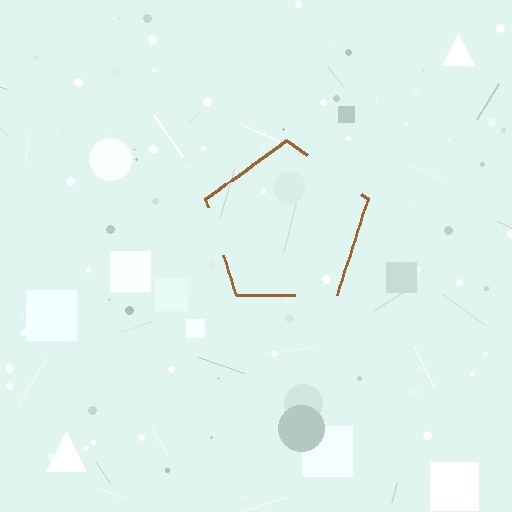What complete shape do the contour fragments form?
The contour fragments form a pentagon.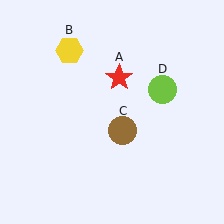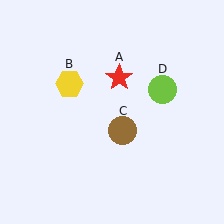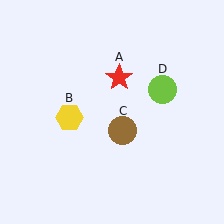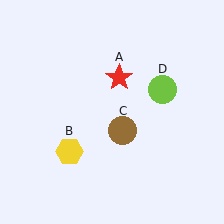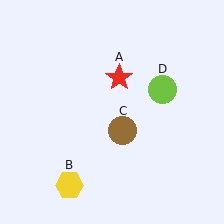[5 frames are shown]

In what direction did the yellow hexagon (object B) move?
The yellow hexagon (object B) moved down.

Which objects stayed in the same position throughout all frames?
Red star (object A) and brown circle (object C) and lime circle (object D) remained stationary.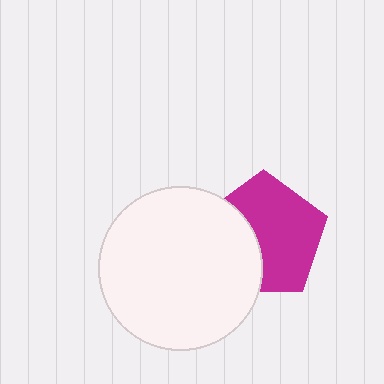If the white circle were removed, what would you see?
You would see the complete magenta pentagon.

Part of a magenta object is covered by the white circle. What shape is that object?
It is a pentagon.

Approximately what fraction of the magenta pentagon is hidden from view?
Roughly 37% of the magenta pentagon is hidden behind the white circle.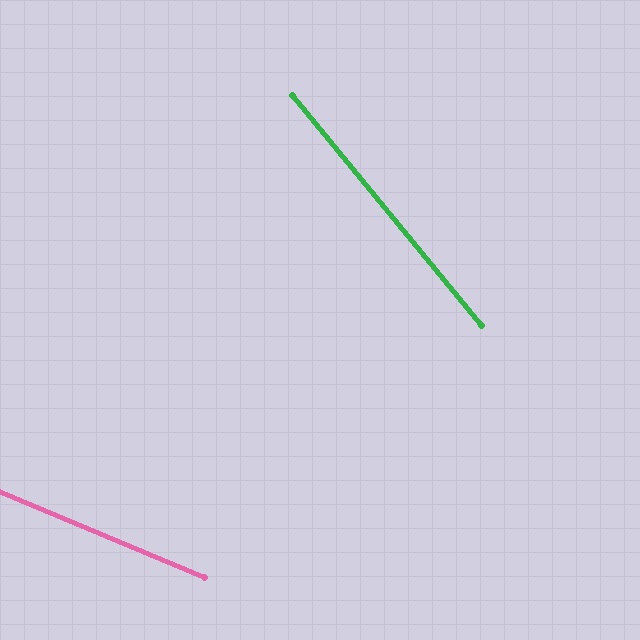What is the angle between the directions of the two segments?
Approximately 28 degrees.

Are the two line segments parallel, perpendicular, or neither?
Neither parallel nor perpendicular — they differ by about 28°.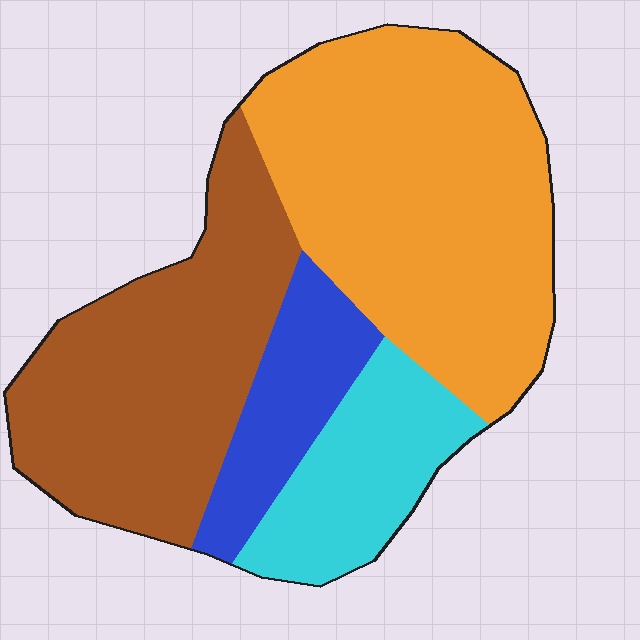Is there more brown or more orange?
Orange.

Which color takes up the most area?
Orange, at roughly 40%.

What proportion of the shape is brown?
Brown takes up about one third (1/3) of the shape.